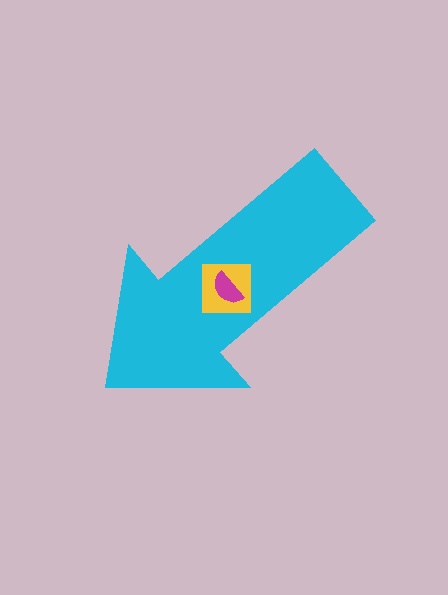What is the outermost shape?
The cyan arrow.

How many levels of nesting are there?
3.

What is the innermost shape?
The magenta semicircle.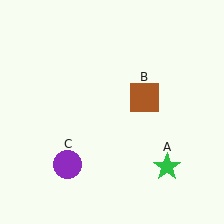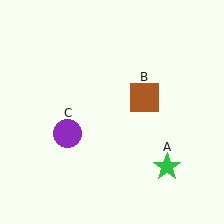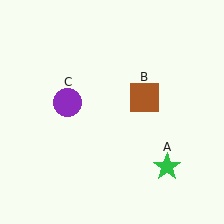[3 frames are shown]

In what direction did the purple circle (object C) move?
The purple circle (object C) moved up.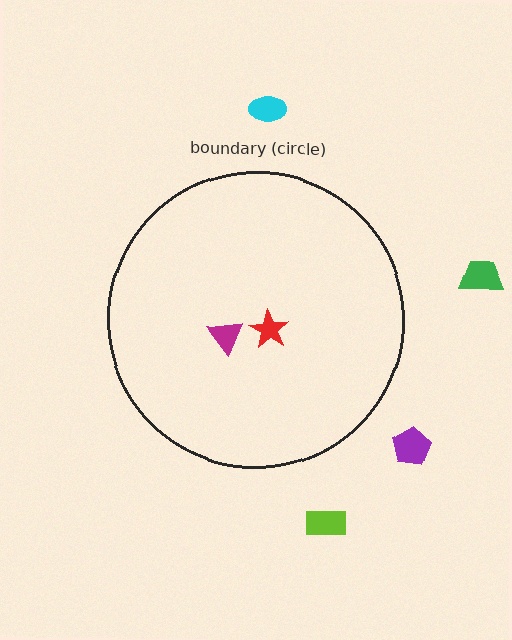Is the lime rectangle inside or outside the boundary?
Outside.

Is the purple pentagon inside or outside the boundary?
Outside.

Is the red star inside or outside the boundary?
Inside.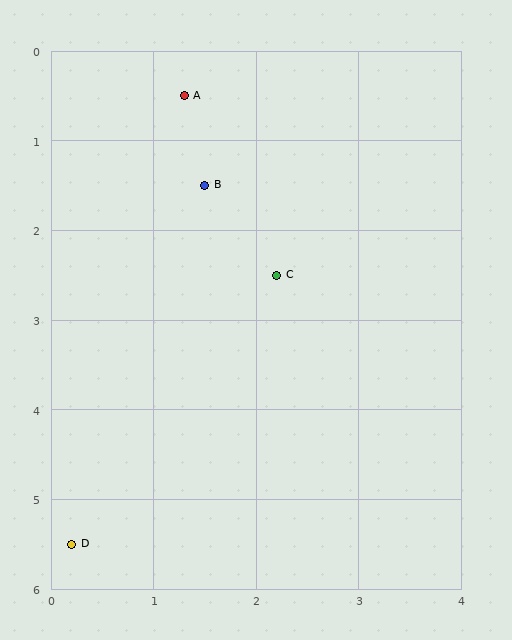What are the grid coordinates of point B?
Point B is at approximately (1.5, 1.5).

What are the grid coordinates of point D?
Point D is at approximately (0.2, 5.5).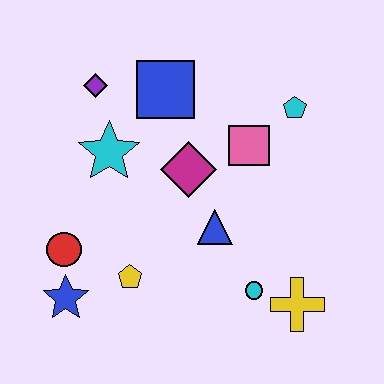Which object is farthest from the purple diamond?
The yellow cross is farthest from the purple diamond.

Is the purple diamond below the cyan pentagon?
No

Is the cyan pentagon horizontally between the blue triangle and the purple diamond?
No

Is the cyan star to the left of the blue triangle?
Yes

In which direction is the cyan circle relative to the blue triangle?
The cyan circle is below the blue triangle.